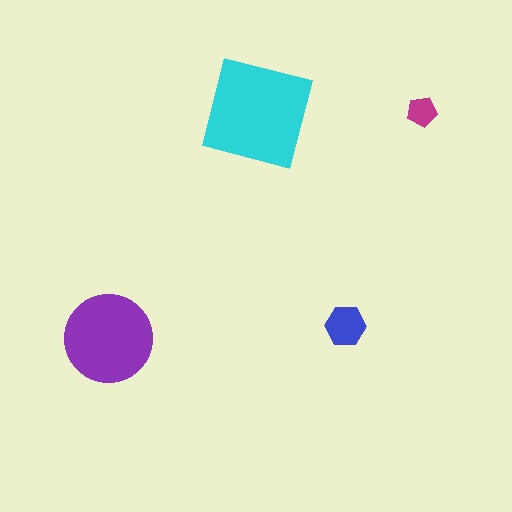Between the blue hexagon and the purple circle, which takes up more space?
The purple circle.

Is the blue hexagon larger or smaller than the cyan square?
Smaller.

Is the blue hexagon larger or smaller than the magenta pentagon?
Larger.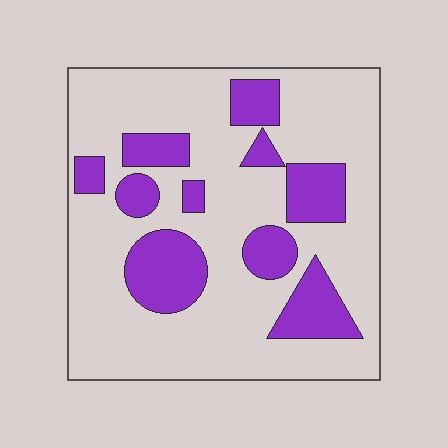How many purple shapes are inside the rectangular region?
10.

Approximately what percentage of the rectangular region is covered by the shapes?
Approximately 25%.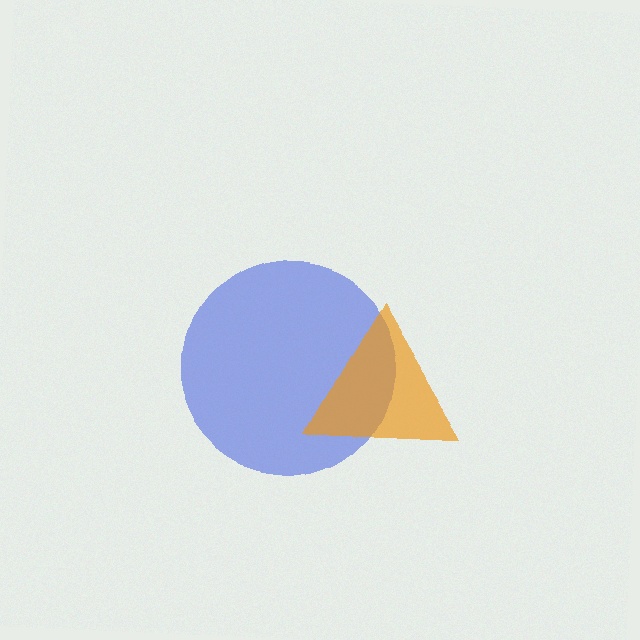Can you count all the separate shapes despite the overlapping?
Yes, there are 2 separate shapes.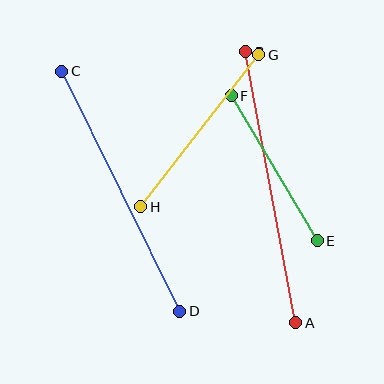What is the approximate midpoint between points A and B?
The midpoint is at approximately (271, 187) pixels.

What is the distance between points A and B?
The distance is approximately 275 pixels.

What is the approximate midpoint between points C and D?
The midpoint is at approximately (121, 191) pixels.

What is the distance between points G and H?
The distance is approximately 193 pixels.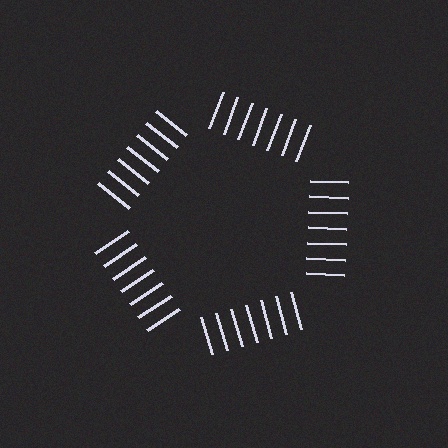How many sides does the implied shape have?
5 sides — the line-ends trace a pentagon.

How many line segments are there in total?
35 — 7 along each of the 5 edges.